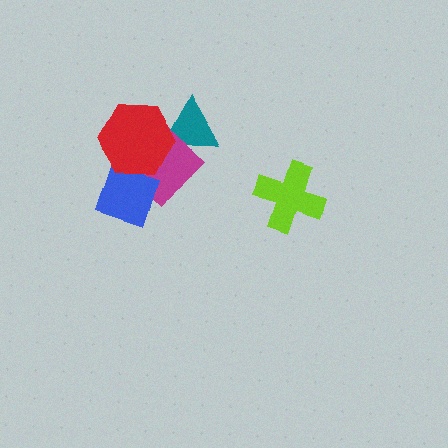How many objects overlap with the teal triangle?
2 objects overlap with the teal triangle.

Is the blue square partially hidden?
Yes, it is partially covered by another shape.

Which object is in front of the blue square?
The red hexagon is in front of the blue square.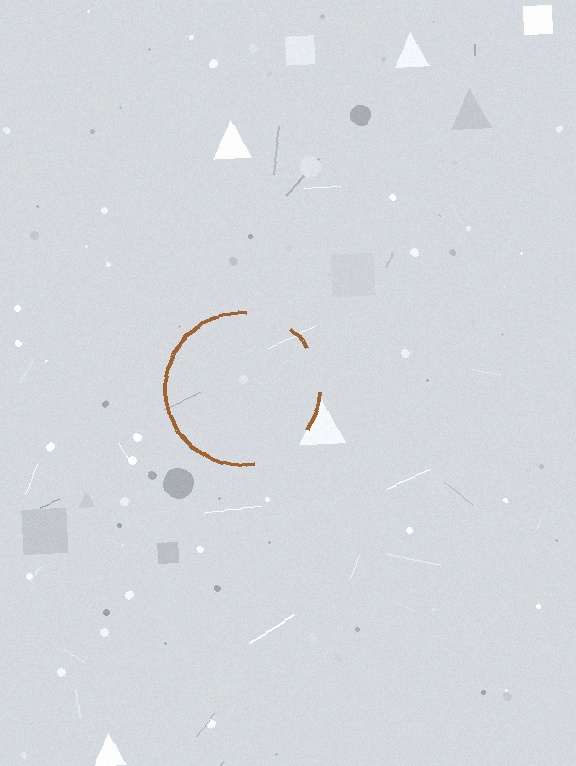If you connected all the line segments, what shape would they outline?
They would outline a circle.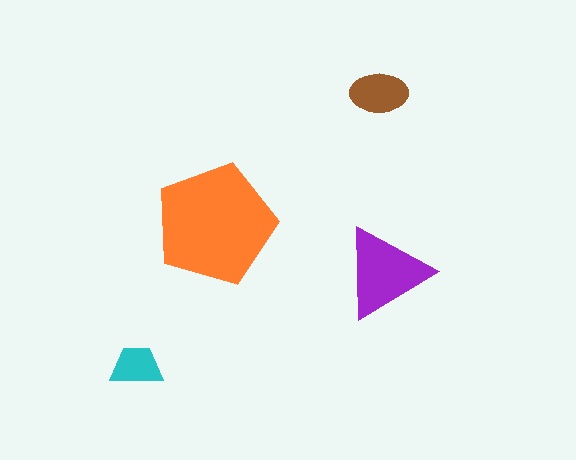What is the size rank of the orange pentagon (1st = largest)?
1st.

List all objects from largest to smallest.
The orange pentagon, the purple triangle, the brown ellipse, the cyan trapezoid.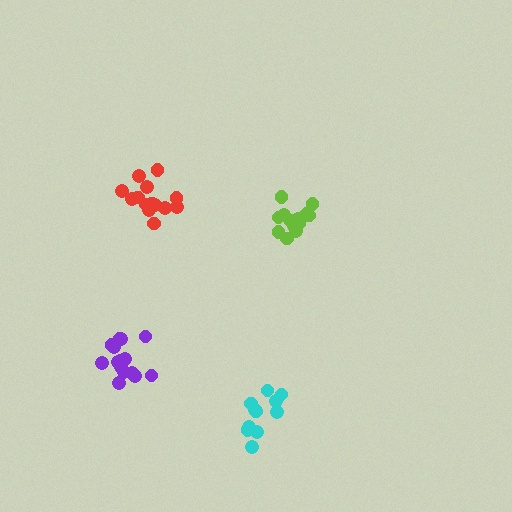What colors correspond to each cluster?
The clusters are colored: cyan, lime, red, purple.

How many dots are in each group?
Group 1: 11 dots, Group 2: 13 dots, Group 3: 15 dots, Group 4: 15 dots (54 total).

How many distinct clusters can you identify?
There are 4 distinct clusters.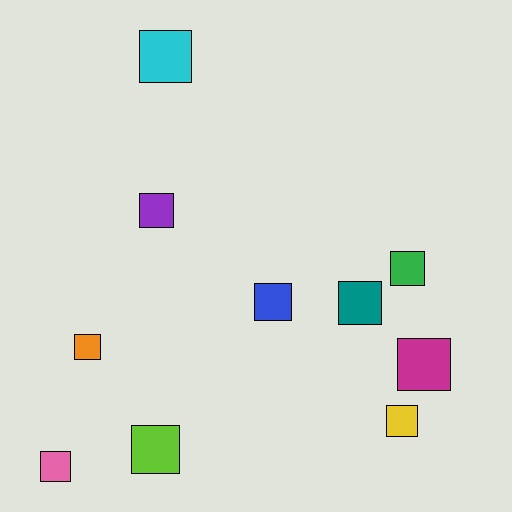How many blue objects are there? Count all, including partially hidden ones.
There is 1 blue object.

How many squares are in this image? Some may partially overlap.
There are 10 squares.